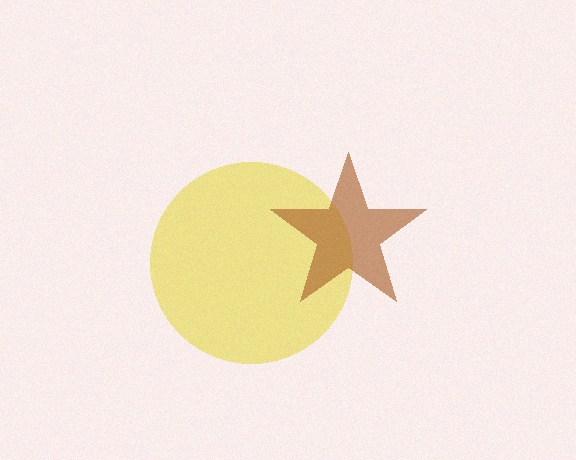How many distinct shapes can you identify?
There are 2 distinct shapes: a yellow circle, a brown star.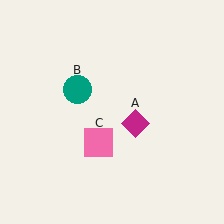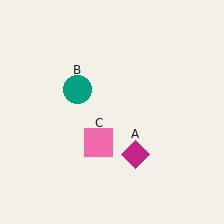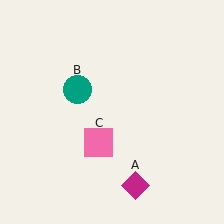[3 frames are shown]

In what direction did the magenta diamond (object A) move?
The magenta diamond (object A) moved down.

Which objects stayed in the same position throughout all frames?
Teal circle (object B) and pink square (object C) remained stationary.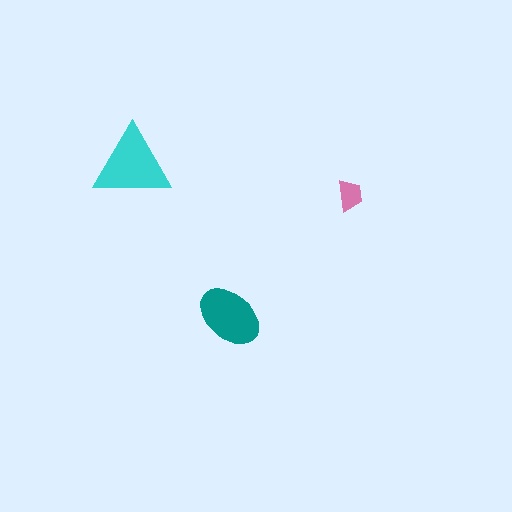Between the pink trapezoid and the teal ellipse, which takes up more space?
The teal ellipse.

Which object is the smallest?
The pink trapezoid.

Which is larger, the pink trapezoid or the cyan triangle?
The cyan triangle.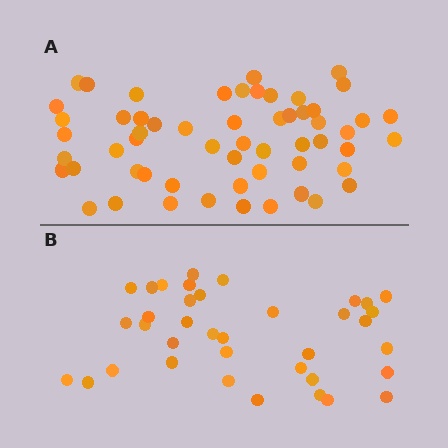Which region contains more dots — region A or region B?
Region A (the top region) has more dots.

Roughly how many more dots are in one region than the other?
Region A has approximately 20 more dots than region B.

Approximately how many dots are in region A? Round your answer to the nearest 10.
About 60 dots. (The exact count is 57, which rounds to 60.)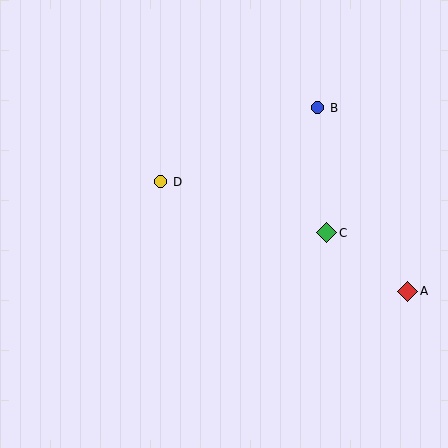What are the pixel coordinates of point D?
Point D is at (161, 182).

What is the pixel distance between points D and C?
The distance between D and C is 174 pixels.